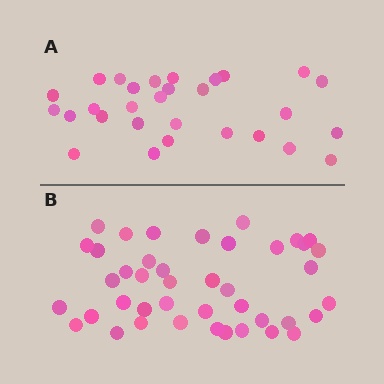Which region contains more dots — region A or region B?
Region B (the bottom region) has more dots.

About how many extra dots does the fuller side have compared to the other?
Region B has approximately 15 more dots than region A.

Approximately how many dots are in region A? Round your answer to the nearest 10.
About 30 dots. (The exact count is 29, which rounds to 30.)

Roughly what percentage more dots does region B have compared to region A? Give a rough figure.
About 45% more.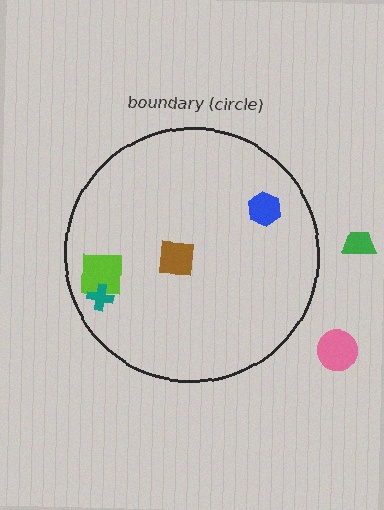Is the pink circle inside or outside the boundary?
Outside.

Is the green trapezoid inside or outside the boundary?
Outside.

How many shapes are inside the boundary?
4 inside, 2 outside.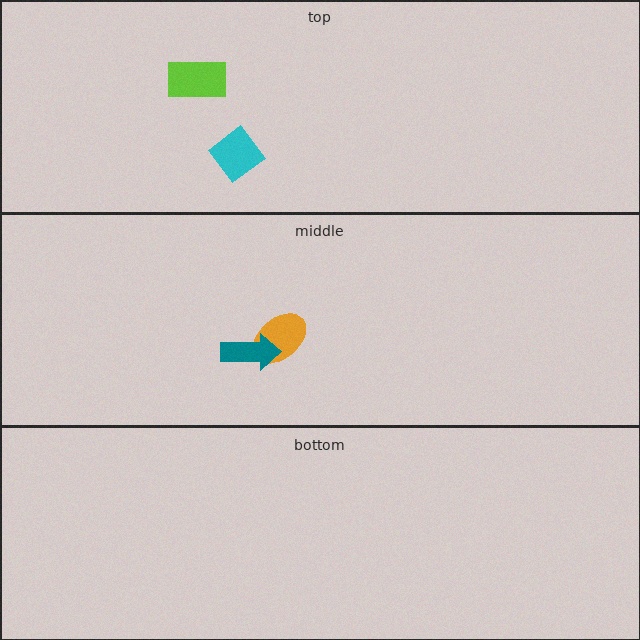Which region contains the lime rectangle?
The top region.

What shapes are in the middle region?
The orange ellipse, the teal arrow.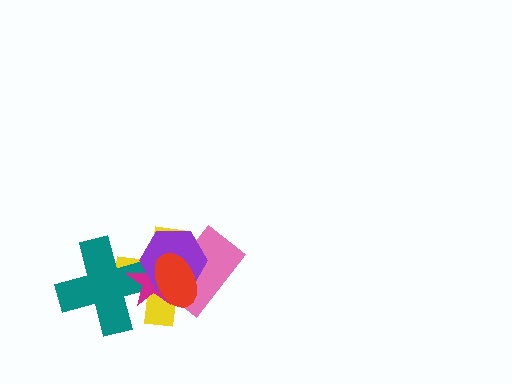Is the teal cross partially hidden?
Yes, it is partially covered by another shape.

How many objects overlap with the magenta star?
5 objects overlap with the magenta star.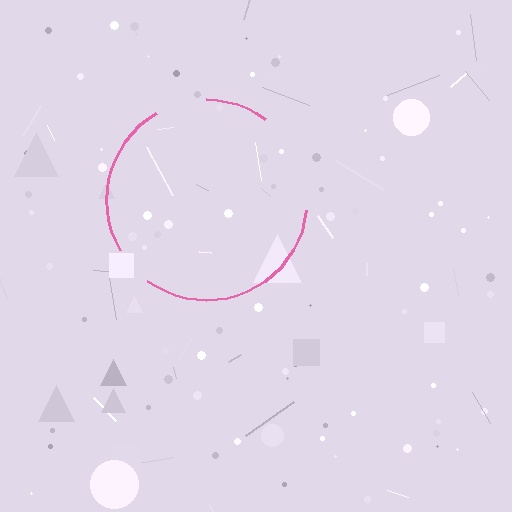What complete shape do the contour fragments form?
The contour fragments form a circle.